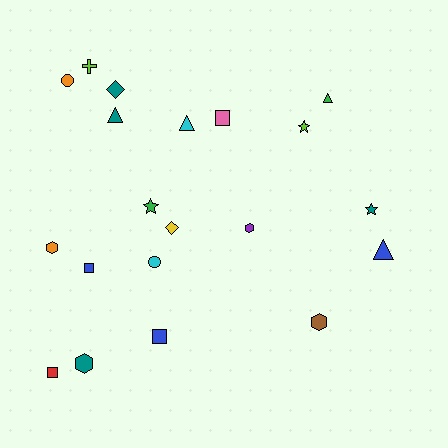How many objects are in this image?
There are 20 objects.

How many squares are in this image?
There are 4 squares.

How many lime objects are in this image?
There are 2 lime objects.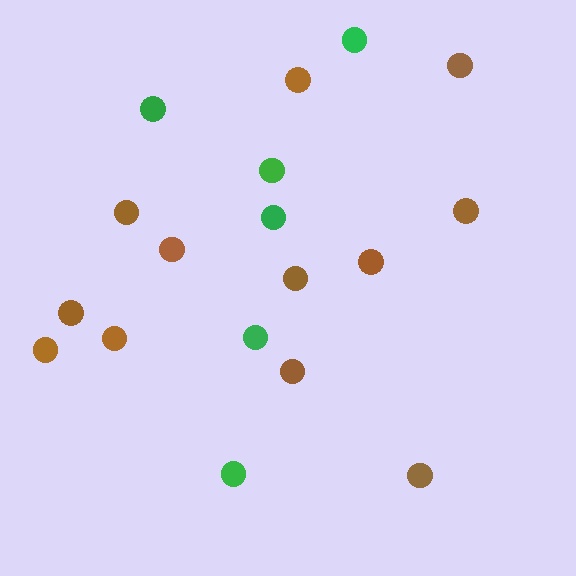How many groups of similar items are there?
There are 2 groups: one group of green circles (6) and one group of brown circles (12).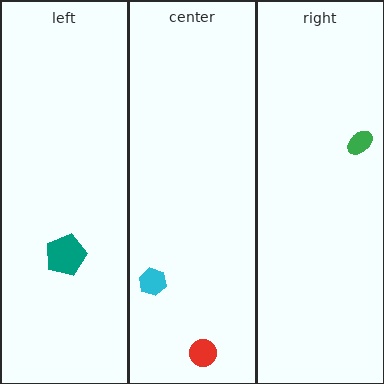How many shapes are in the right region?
1.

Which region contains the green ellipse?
The right region.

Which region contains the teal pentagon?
The left region.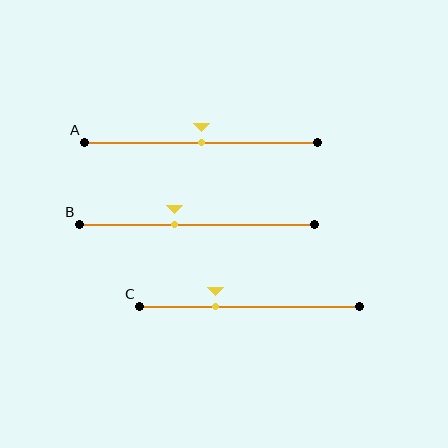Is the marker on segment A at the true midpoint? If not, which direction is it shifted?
Yes, the marker on segment A is at the true midpoint.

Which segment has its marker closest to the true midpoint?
Segment A has its marker closest to the true midpoint.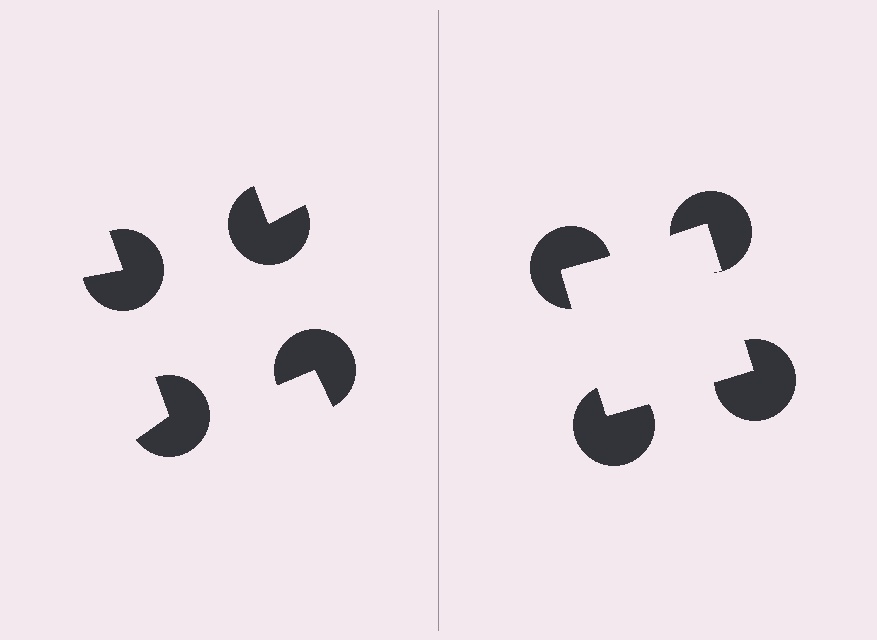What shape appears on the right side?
An illusory square.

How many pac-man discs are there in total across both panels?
8 — 4 on each side.